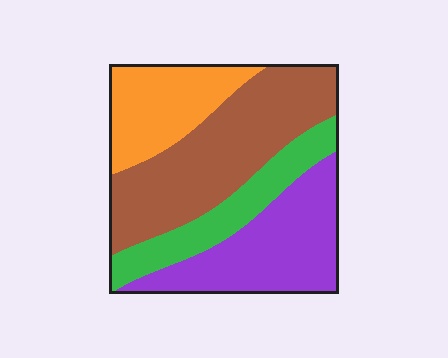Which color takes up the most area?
Brown, at roughly 35%.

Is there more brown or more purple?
Brown.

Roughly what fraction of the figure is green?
Green covers 17% of the figure.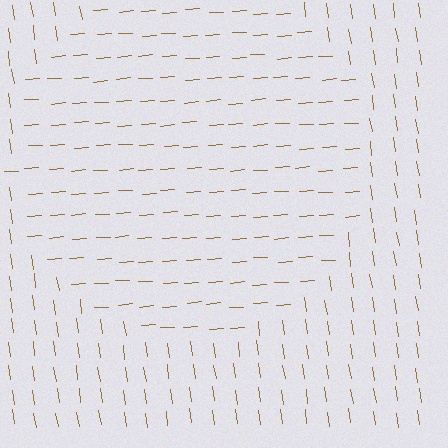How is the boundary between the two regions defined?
The boundary is defined purely by a change in line orientation (approximately 86 degrees difference). All lines are the same color and thickness.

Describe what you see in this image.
The image is filled with small brown line segments. A circle region in the image has lines oriented differently from the surrounding lines, creating a visible texture boundary.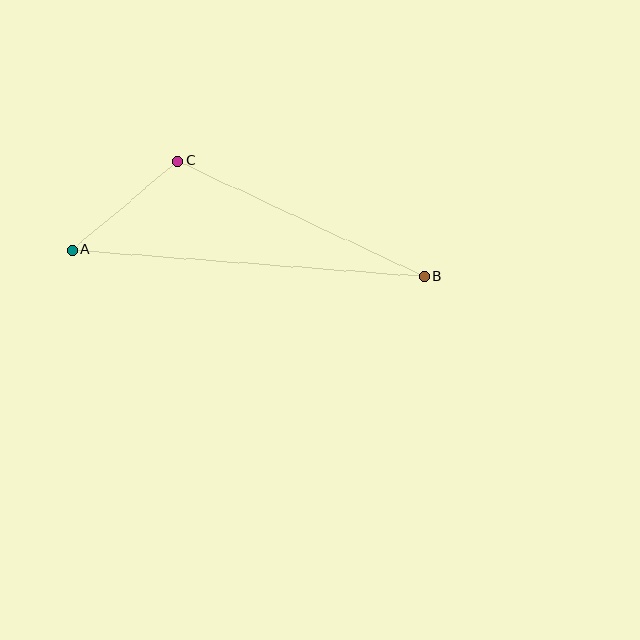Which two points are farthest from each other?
Points A and B are farthest from each other.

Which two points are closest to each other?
Points A and C are closest to each other.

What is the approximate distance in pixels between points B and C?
The distance between B and C is approximately 272 pixels.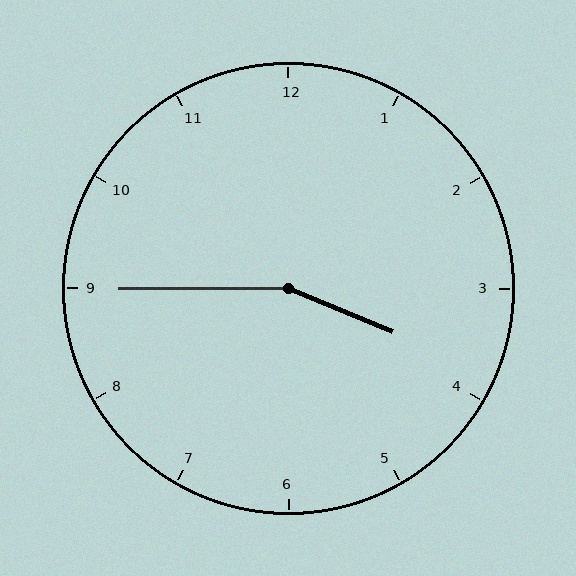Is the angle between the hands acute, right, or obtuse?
It is obtuse.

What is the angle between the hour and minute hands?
Approximately 158 degrees.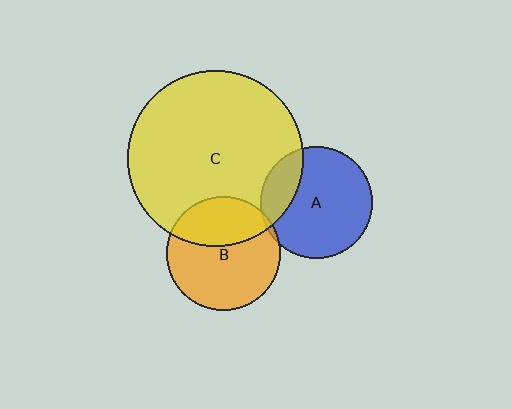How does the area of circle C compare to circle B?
Approximately 2.4 times.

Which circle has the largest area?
Circle C (yellow).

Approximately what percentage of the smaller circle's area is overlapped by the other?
Approximately 5%.